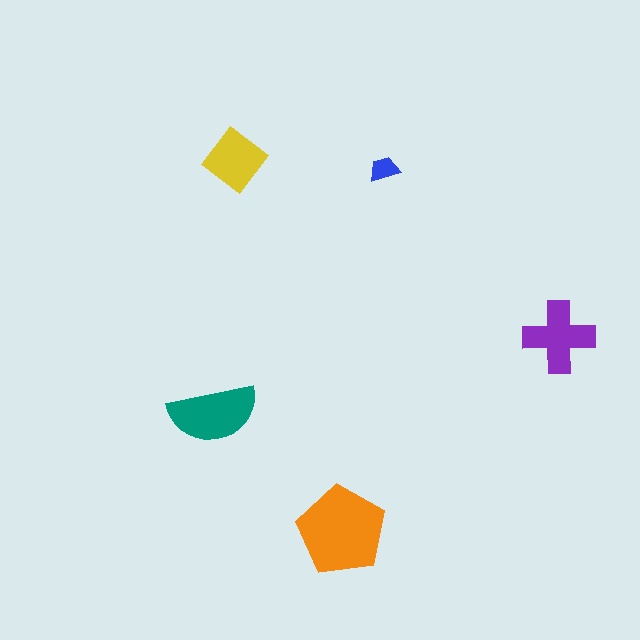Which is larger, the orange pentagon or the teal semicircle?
The orange pentagon.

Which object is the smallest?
The blue trapezoid.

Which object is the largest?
The orange pentagon.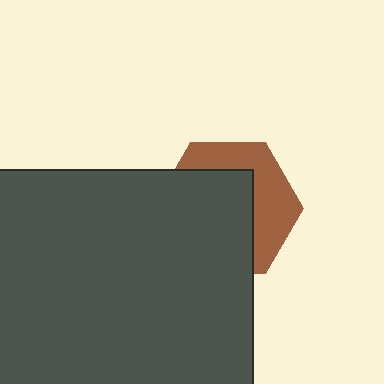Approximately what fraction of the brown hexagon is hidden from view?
Roughly 59% of the brown hexagon is hidden behind the dark gray rectangle.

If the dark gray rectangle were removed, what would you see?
You would see the complete brown hexagon.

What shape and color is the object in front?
The object in front is a dark gray rectangle.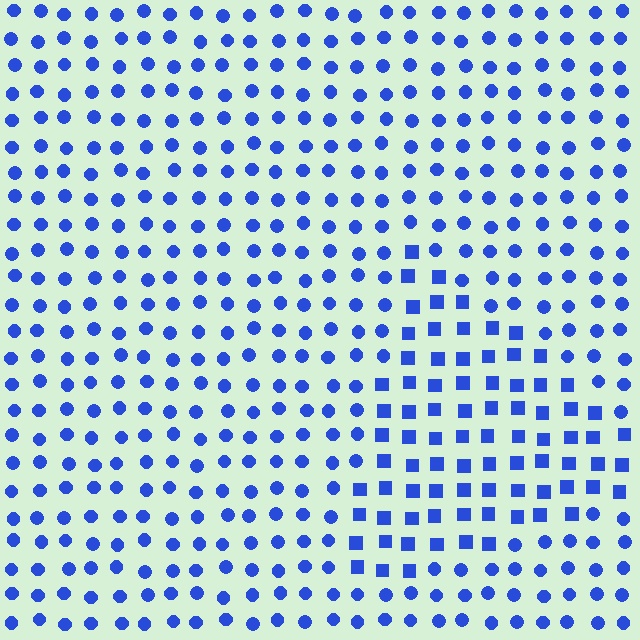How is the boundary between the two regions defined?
The boundary is defined by a change in element shape: squares inside vs. circles outside. All elements share the same color and spacing.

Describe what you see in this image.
The image is filled with small blue elements arranged in a uniform grid. A triangle-shaped region contains squares, while the surrounding area contains circles. The boundary is defined purely by the change in element shape.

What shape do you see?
I see a triangle.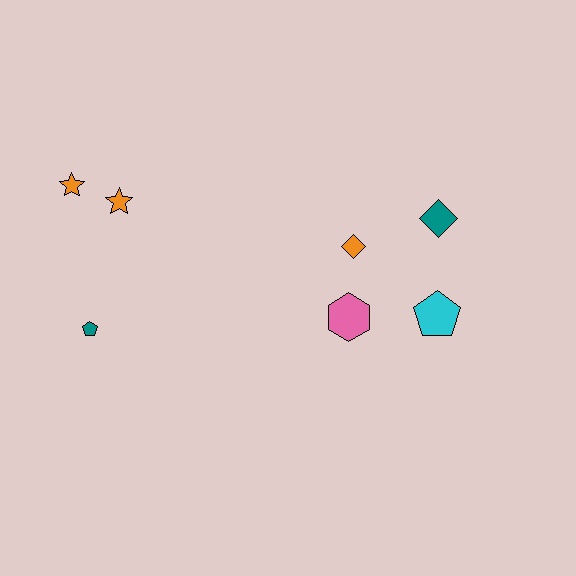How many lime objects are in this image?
There are no lime objects.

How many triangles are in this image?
There are no triangles.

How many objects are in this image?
There are 7 objects.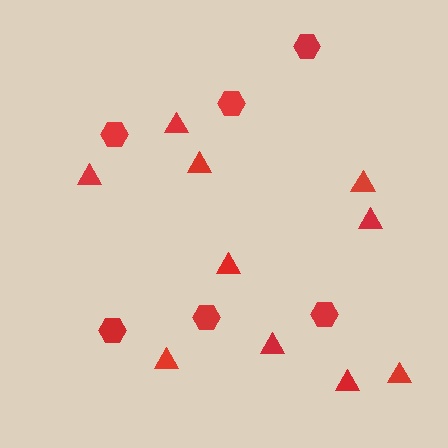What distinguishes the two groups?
There are 2 groups: one group of hexagons (6) and one group of triangles (10).